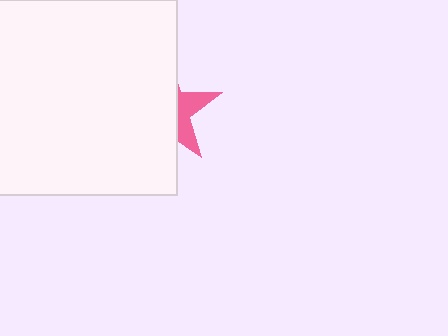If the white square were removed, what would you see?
You would see the complete pink star.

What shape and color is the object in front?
The object in front is a white square.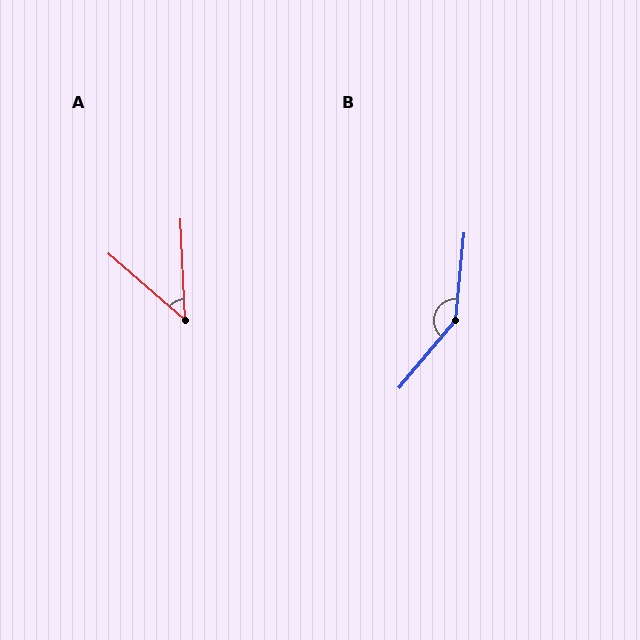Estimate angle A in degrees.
Approximately 46 degrees.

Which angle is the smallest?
A, at approximately 46 degrees.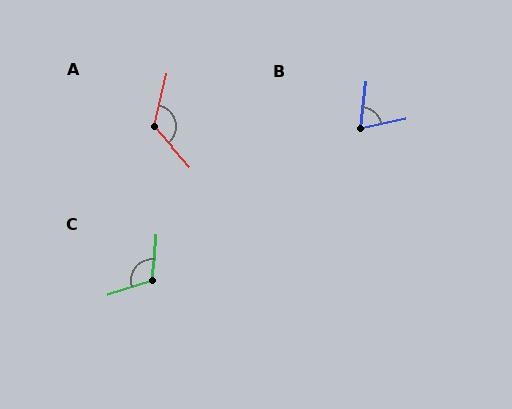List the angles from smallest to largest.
B (71°), C (110°), A (126°).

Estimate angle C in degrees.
Approximately 110 degrees.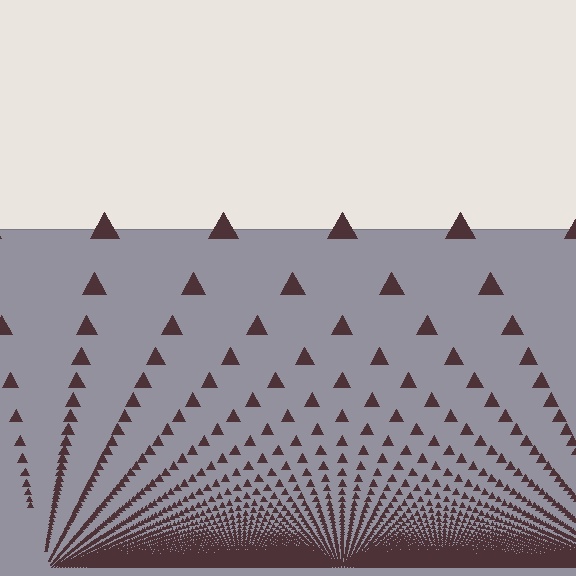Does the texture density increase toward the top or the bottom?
Density increases toward the bottom.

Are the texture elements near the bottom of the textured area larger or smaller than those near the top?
Smaller. The gradient is inverted — elements near the bottom are smaller and denser.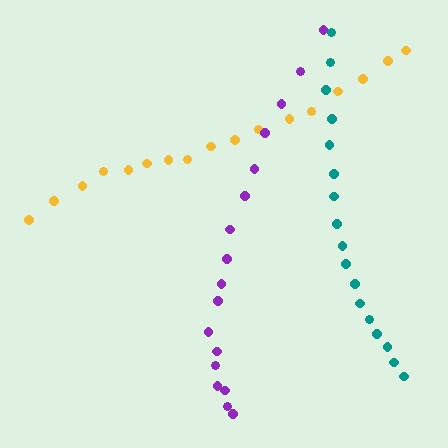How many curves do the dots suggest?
There are 3 distinct paths.